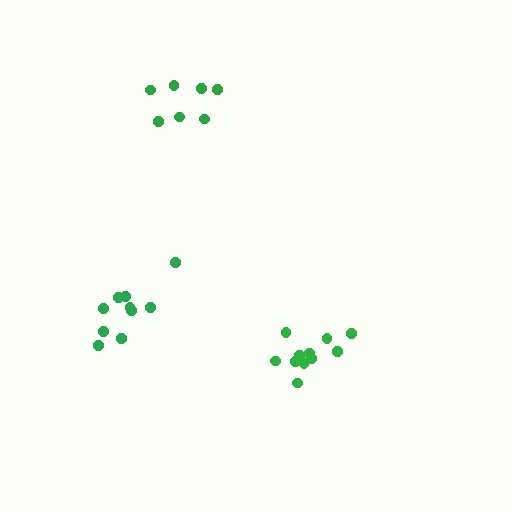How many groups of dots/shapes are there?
There are 3 groups.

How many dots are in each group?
Group 1: 10 dots, Group 2: 11 dots, Group 3: 7 dots (28 total).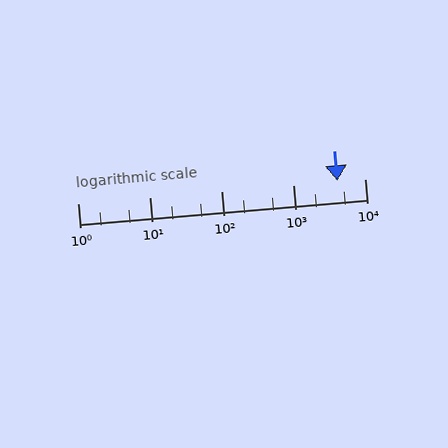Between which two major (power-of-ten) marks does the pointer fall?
The pointer is between 1000 and 10000.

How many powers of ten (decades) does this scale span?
The scale spans 4 decades, from 1 to 10000.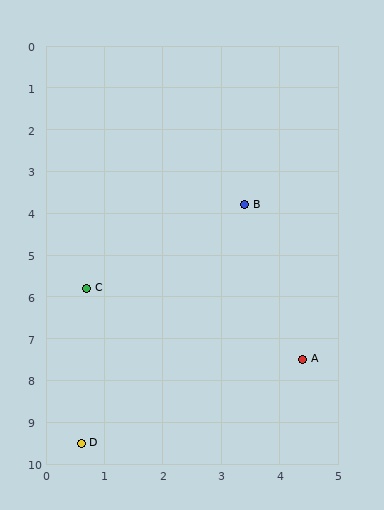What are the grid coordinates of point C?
Point C is at approximately (0.7, 5.8).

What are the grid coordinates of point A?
Point A is at approximately (4.4, 7.5).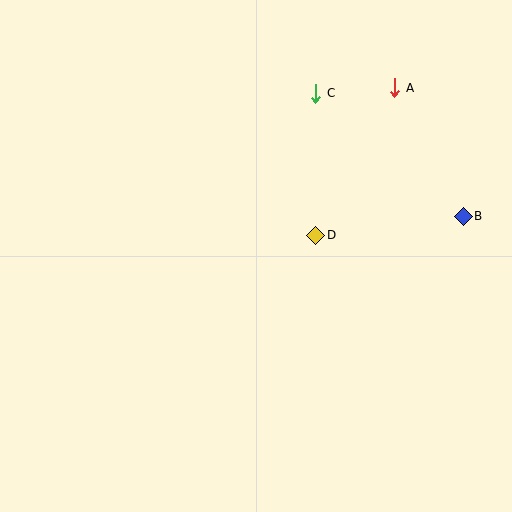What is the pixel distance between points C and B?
The distance between C and B is 192 pixels.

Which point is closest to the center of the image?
Point D at (316, 235) is closest to the center.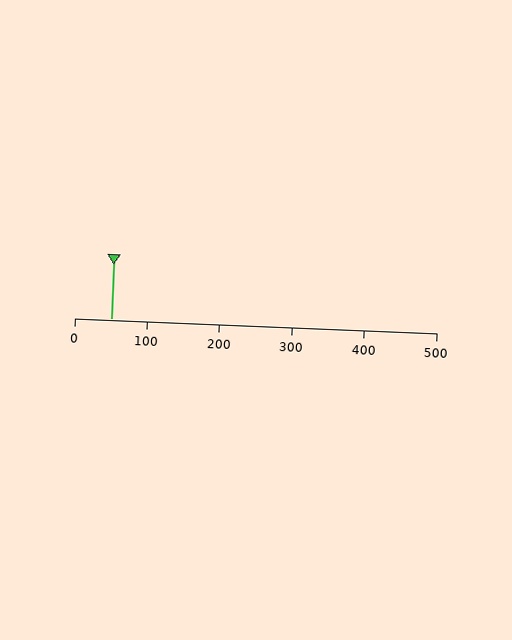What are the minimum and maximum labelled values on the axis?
The axis runs from 0 to 500.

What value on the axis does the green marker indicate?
The marker indicates approximately 50.